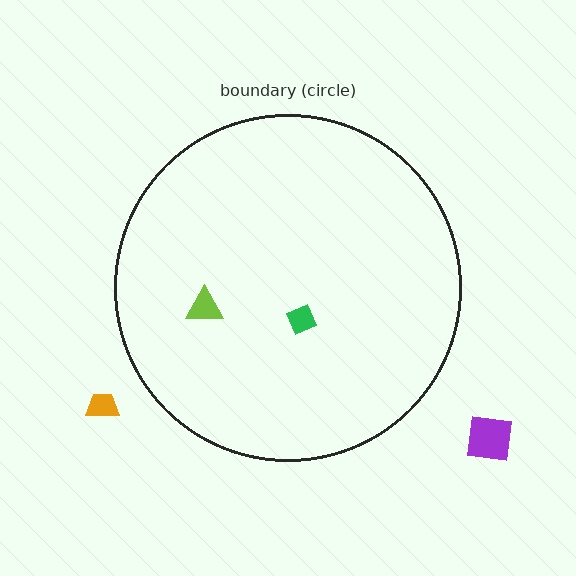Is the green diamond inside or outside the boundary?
Inside.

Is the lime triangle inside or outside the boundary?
Inside.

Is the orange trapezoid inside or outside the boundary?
Outside.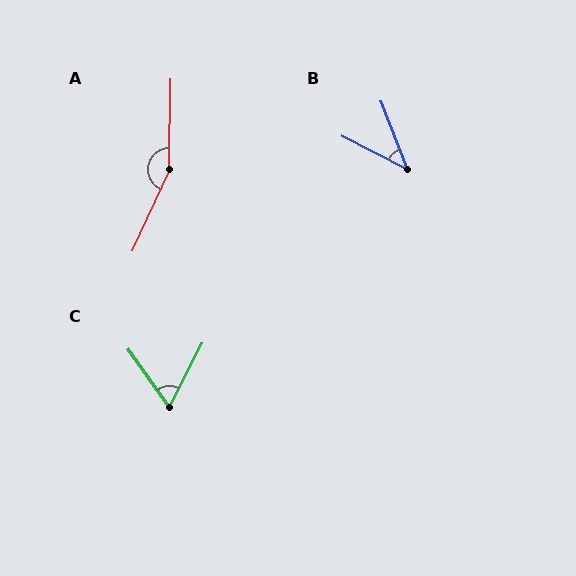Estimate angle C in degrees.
Approximately 62 degrees.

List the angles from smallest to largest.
B (41°), C (62°), A (156°).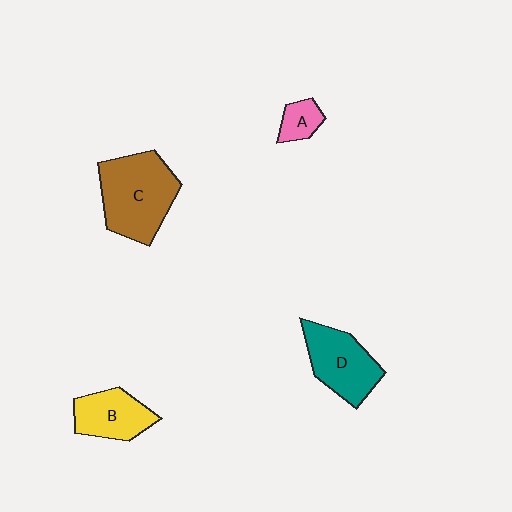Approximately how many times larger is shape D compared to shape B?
Approximately 1.3 times.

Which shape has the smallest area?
Shape A (pink).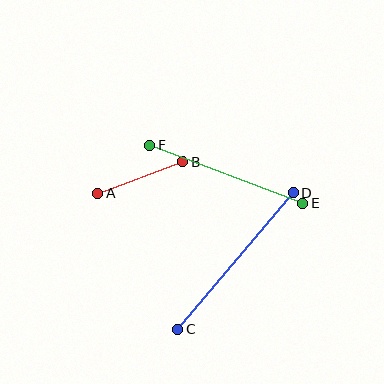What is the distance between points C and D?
The distance is approximately 179 pixels.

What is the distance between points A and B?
The distance is approximately 91 pixels.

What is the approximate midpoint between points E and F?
The midpoint is at approximately (226, 174) pixels.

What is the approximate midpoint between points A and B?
The midpoint is at approximately (140, 177) pixels.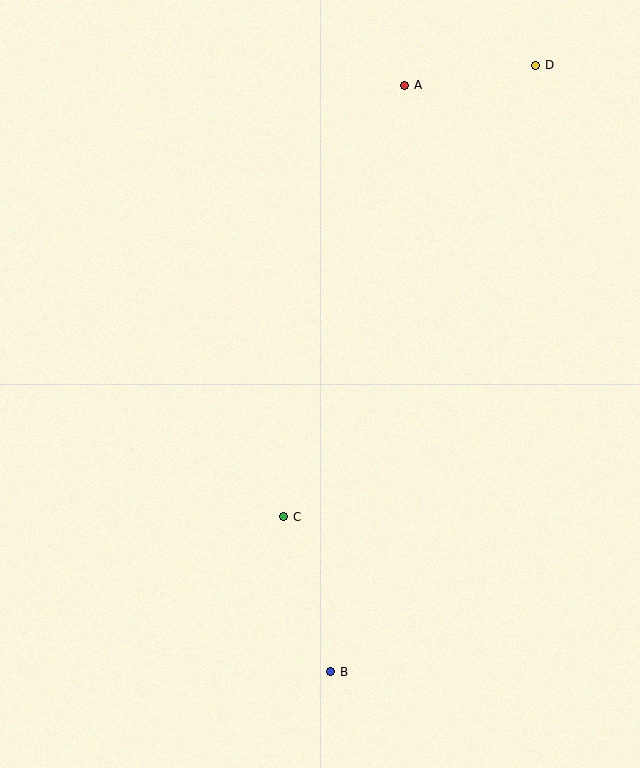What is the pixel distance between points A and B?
The distance between A and B is 591 pixels.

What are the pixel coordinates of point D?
Point D is at (536, 65).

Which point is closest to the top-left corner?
Point A is closest to the top-left corner.